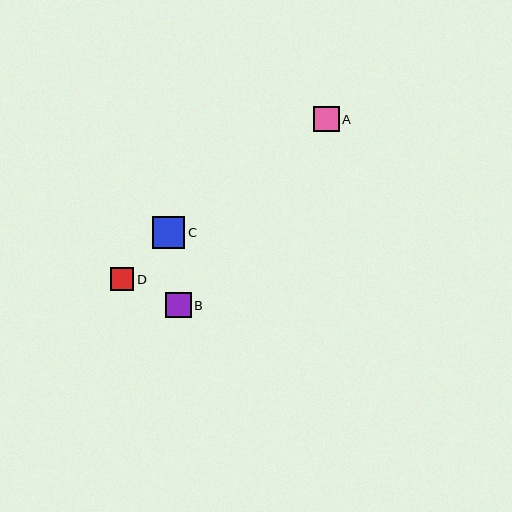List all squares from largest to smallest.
From largest to smallest: C, B, A, D.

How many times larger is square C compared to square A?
Square C is approximately 1.2 times the size of square A.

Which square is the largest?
Square C is the largest with a size of approximately 32 pixels.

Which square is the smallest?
Square D is the smallest with a size of approximately 23 pixels.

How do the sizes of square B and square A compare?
Square B and square A are approximately the same size.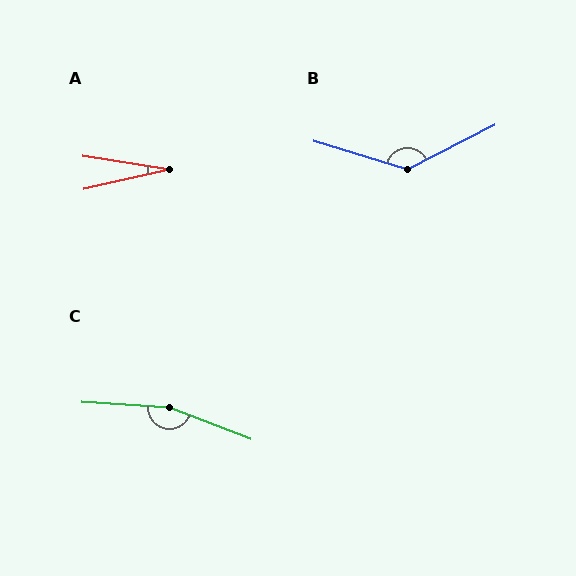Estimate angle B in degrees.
Approximately 136 degrees.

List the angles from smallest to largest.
A (22°), B (136°), C (163°).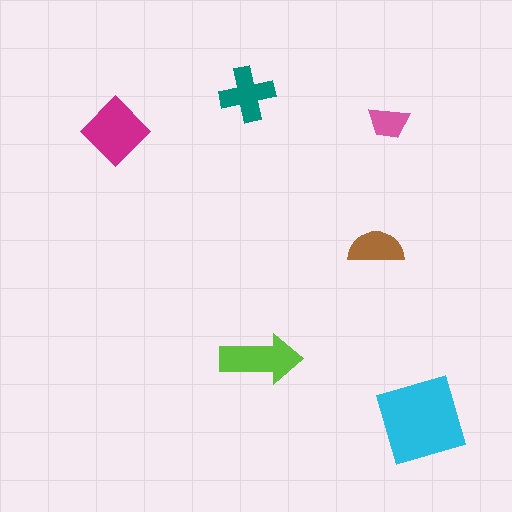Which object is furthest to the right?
The cyan square is rightmost.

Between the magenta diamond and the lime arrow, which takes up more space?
The magenta diamond.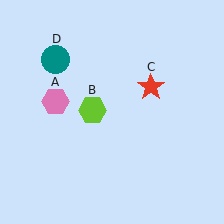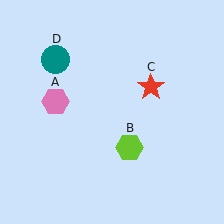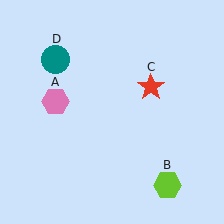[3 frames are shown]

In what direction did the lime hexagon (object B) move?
The lime hexagon (object B) moved down and to the right.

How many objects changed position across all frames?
1 object changed position: lime hexagon (object B).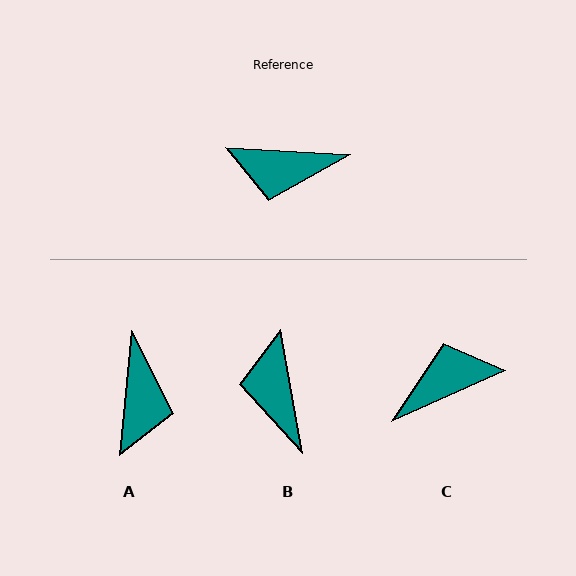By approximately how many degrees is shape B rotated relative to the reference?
Approximately 76 degrees clockwise.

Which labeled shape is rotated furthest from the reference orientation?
C, about 153 degrees away.